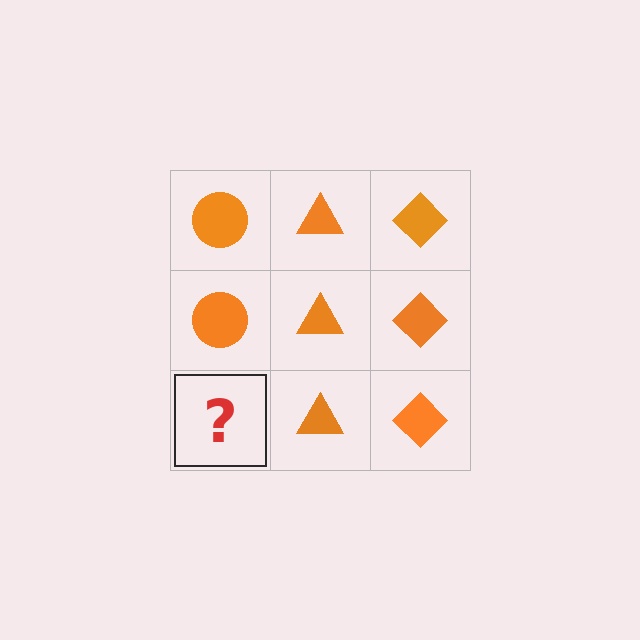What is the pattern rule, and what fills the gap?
The rule is that each column has a consistent shape. The gap should be filled with an orange circle.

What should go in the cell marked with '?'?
The missing cell should contain an orange circle.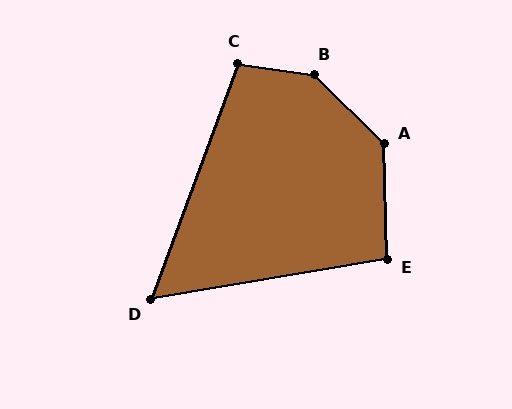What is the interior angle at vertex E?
Approximately 98 degrees (obtuse).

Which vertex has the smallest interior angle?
D, at approximately 60 degrees.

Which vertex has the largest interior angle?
B, at approximately 144 degrees.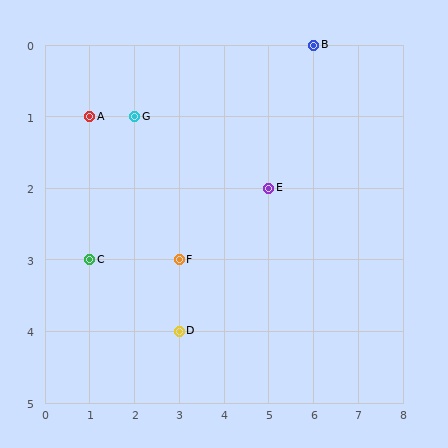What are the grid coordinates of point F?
Point F is at grid coordinates (3, 3).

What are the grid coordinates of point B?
Point B is at grid coordinates (6, 0).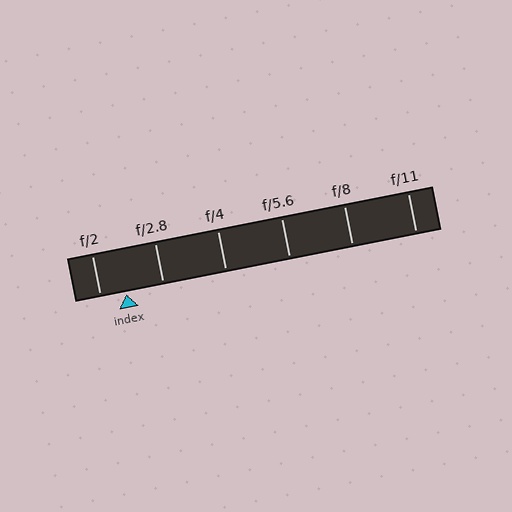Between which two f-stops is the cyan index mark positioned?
The index mark is between f/2 and f/2.8.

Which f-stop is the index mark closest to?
The index mark is closest to f/2.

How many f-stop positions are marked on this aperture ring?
There are 6 f-stop positions marked.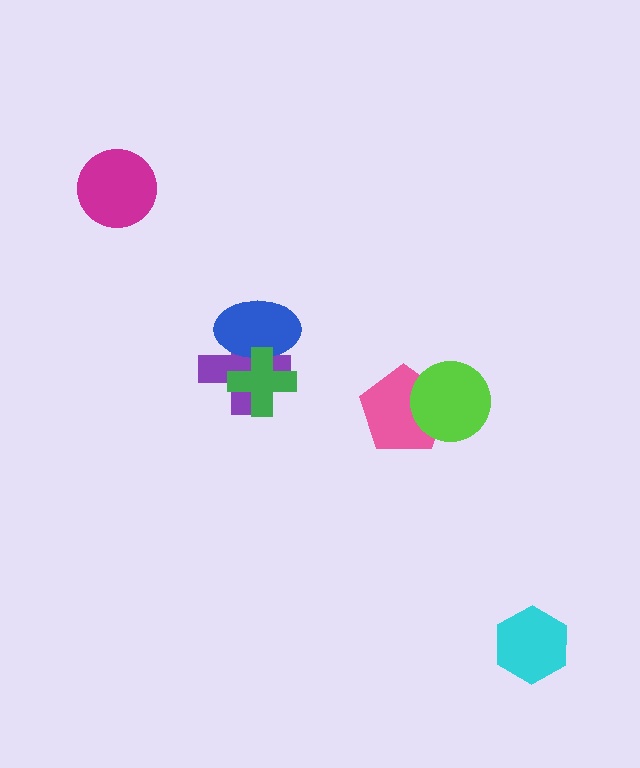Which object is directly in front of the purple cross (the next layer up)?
The blue ellipse is directly in front of the purple cross.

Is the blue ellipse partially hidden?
Yes, it is partially covered by another shape.